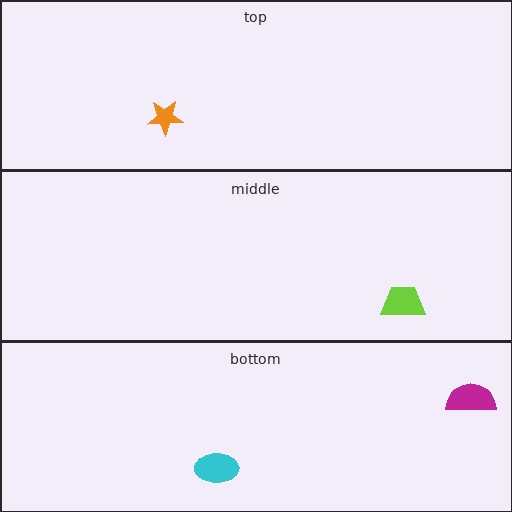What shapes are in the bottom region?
The cyan ellipse, the magenta semicircle.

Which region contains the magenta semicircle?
The bottom region.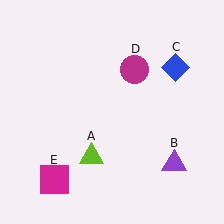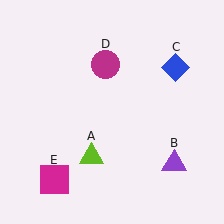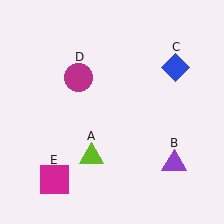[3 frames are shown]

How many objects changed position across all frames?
1 object changed position: magenta circle (object D).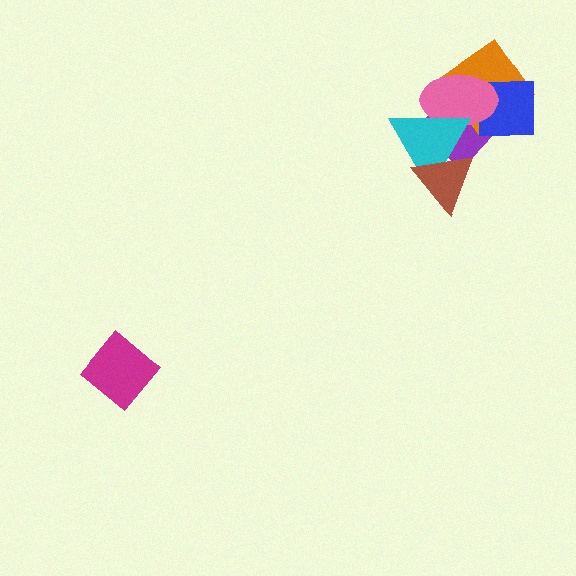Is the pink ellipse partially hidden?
Yes, it is partially covered by another shape.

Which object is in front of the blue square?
The pink ellipse is in front of the blue square.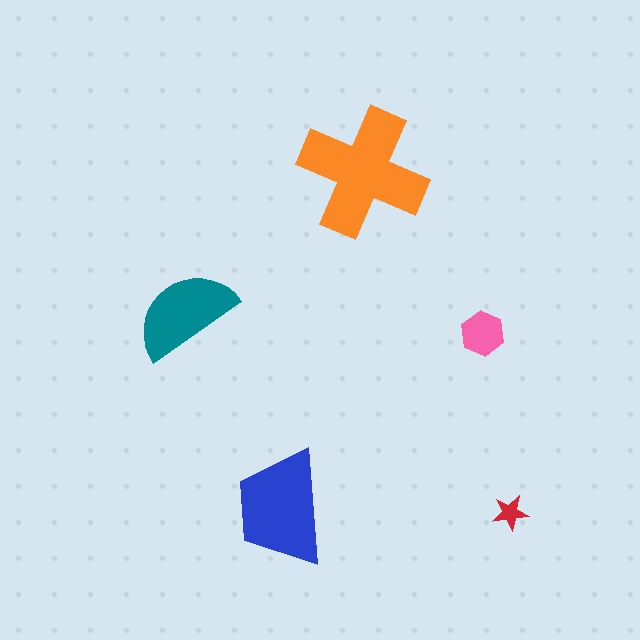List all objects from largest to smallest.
The orange cross, the blue trapezoid, the teal semicircle, the pink hexagon, the red star.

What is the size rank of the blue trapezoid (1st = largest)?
2nd.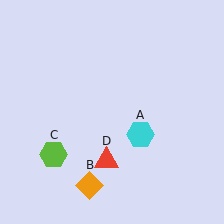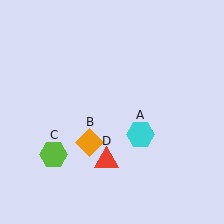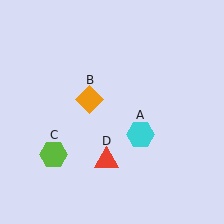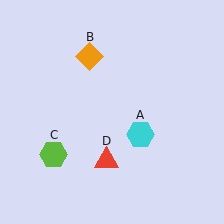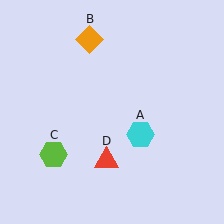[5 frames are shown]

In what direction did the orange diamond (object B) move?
The orange diamond (object B) moved up.